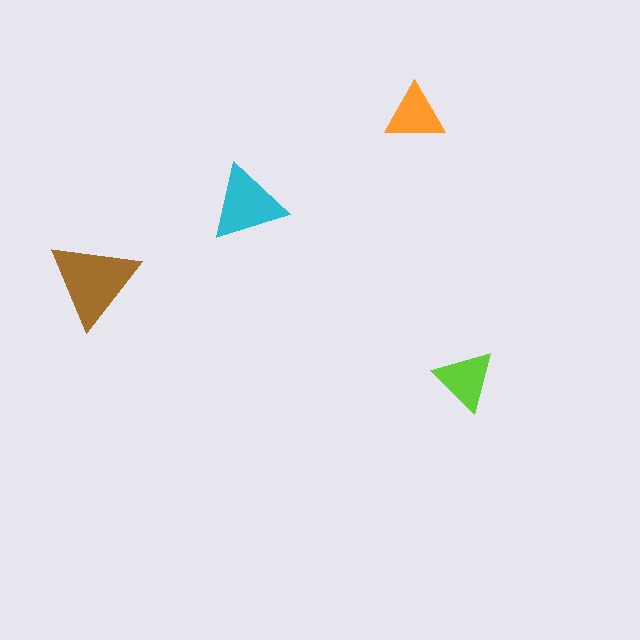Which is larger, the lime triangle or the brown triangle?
The brown one.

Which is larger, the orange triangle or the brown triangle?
The brown one.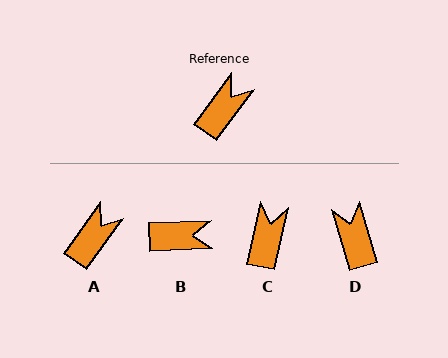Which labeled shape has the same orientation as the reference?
A.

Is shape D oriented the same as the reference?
No, it is off by about 52 degrees.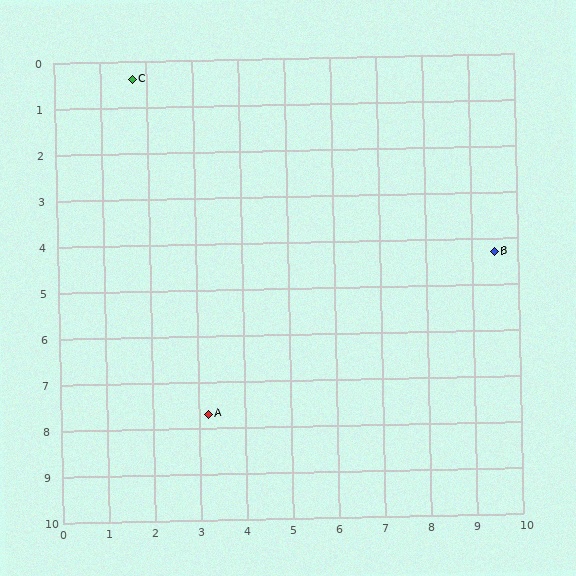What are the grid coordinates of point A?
Point A is at approximately (3.2, 7.7).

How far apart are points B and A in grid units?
Points B and A are about 7.2 grid units apart.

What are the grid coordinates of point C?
Point C is at approximately (1.7, 0.4).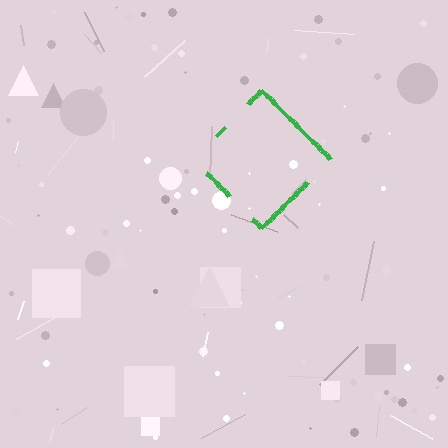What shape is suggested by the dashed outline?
The dashed outline suggests a diamond.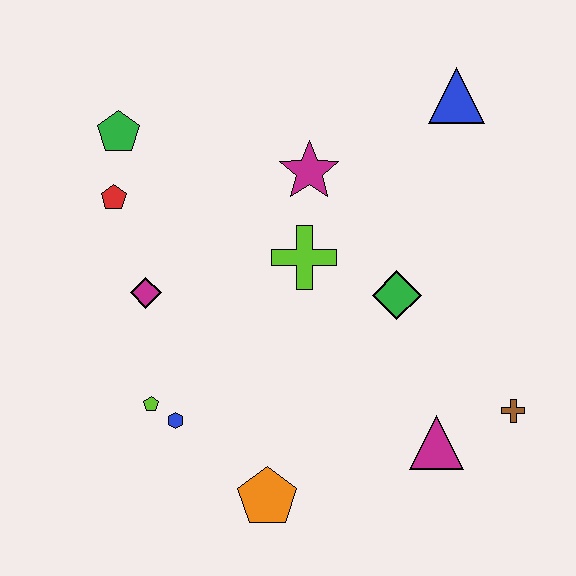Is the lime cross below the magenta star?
Yes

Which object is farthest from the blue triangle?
The orange pentagon is farthest from the blue triangle.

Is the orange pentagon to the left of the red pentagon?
No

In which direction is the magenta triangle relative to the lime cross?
The magenta triangle is below the lime cross.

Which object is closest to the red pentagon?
The green pentagon is closest to the red pentagon.